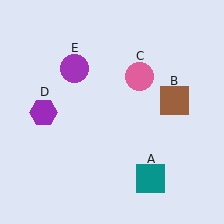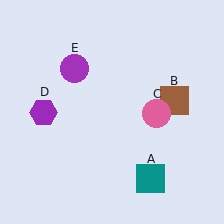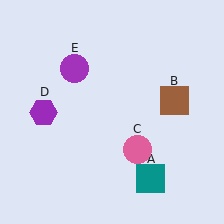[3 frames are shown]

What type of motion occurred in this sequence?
The pink circle (object C) rotated clockwise around the center of the scene.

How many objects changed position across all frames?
1 object changed position: pink circle (object C).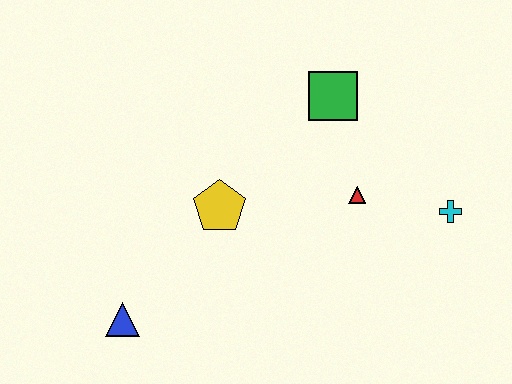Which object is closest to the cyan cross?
The red triangle is closest to the cyan cross.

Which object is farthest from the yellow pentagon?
The cyan cross is farthest from the yellow pentagon.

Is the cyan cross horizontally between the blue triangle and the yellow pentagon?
No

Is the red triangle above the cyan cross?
Yes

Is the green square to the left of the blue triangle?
No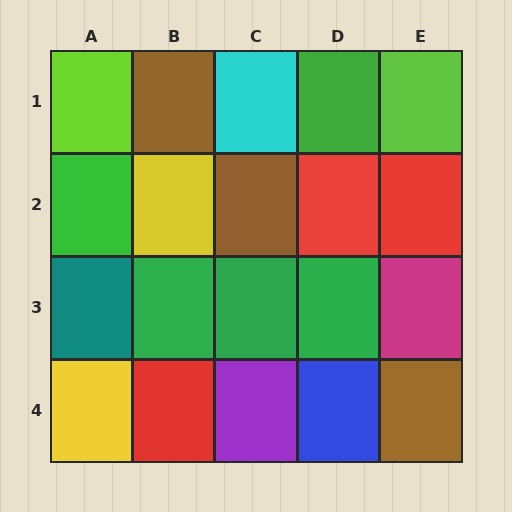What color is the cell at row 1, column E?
Lime.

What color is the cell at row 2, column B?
Yellow.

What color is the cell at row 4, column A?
Yellow.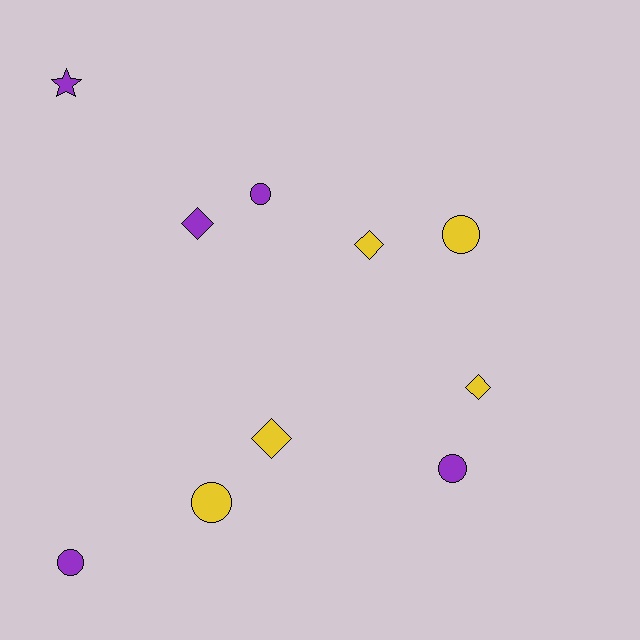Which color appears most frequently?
Purple, with 5 objects.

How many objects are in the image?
There are 10 objects.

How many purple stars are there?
There is 1 purple star.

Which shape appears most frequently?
Circle, with 5 objects.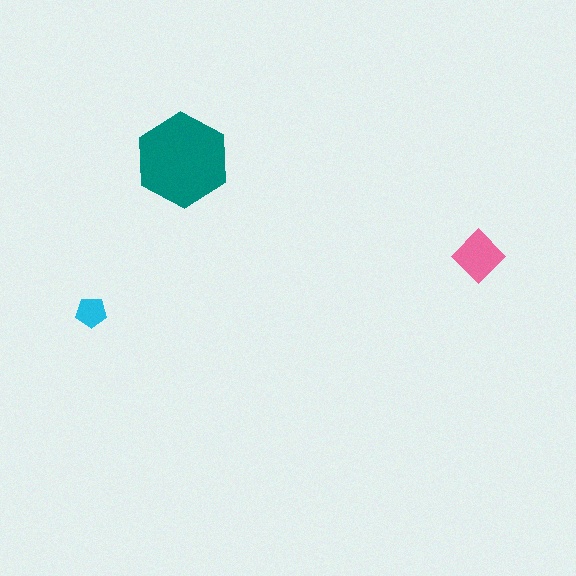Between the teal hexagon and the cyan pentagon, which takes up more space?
The teal hexagon.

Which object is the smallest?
The cyan pentagon.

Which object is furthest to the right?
The pink diamond is rightmost.